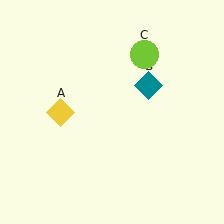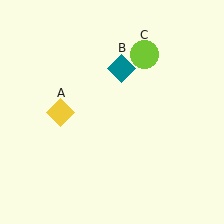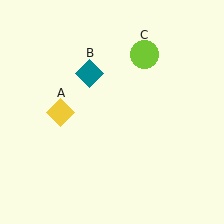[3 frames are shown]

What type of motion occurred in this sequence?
The teal diamond (object B) rotated counterclockwise around the center of the scene.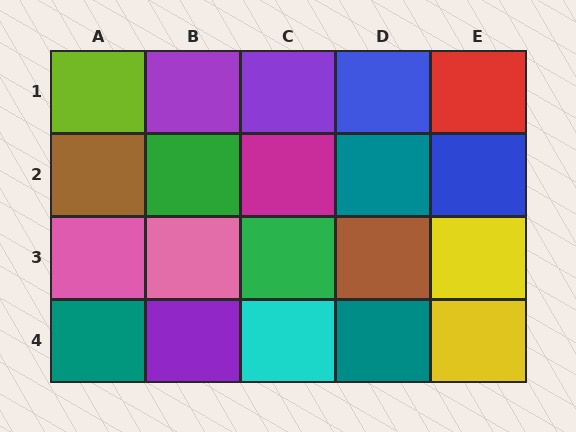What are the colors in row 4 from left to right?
Teal, purple, cyan, teal, yellow.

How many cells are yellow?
2 cells are yellow.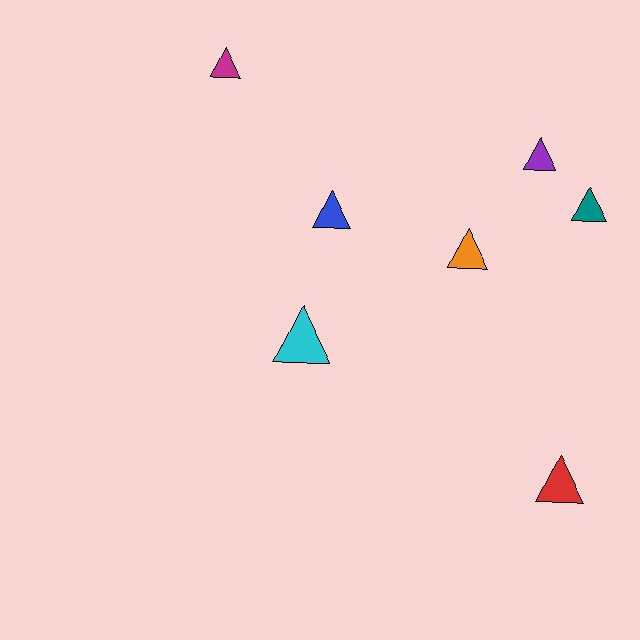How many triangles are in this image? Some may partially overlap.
There are 7 triangles.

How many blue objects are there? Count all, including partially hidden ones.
There is 1 blue object.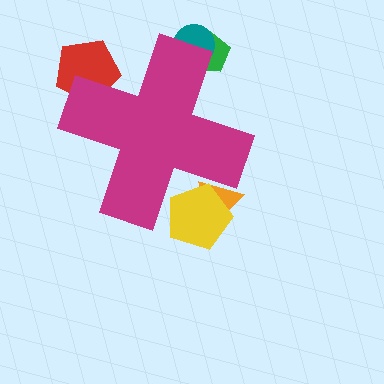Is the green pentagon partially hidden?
Yes, the green pentagon is partially hidden behind the magenta cross.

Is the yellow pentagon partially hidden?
Yes, the yellow pentagon is partially hidden behind the magenta cross.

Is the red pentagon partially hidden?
Yes, the red pentagon is partially hidden behind the magenta cross.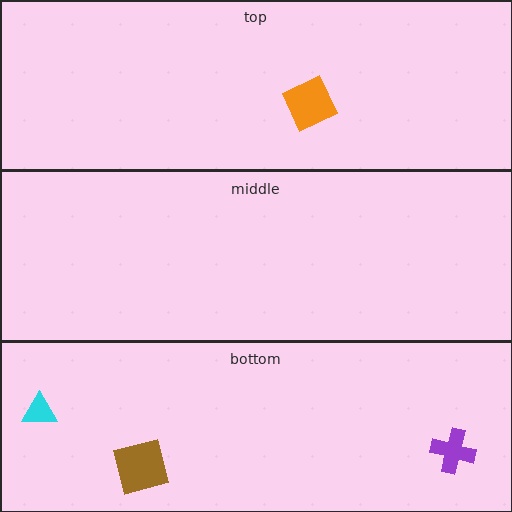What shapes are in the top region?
The orange diamond.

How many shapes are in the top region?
1.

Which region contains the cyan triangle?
The bottom region.